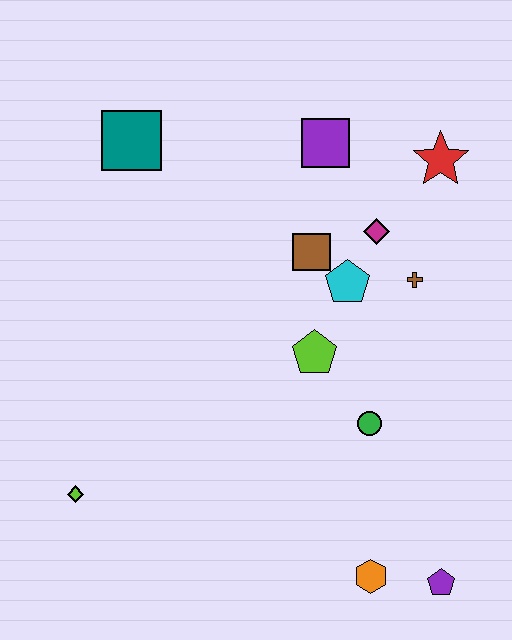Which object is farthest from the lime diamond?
The red star is farthest from the lime diamond.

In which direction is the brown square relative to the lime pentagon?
The brown square is above the lime pentagon.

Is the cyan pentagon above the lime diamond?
Yes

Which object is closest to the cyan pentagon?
The brown square is closest to the cyan pentagon.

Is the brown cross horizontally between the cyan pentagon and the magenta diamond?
No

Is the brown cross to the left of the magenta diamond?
No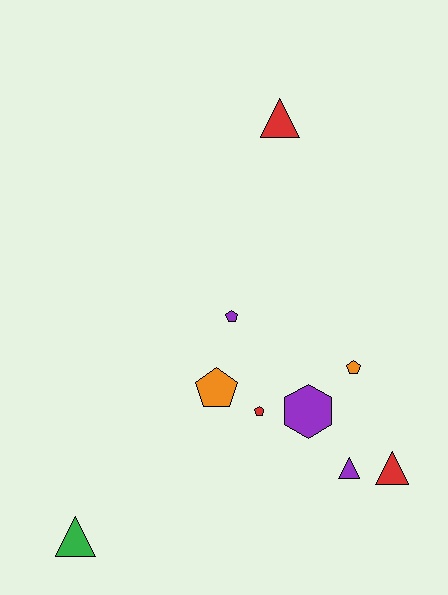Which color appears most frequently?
Red, with 3 objects.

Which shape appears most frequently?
Triangle, with 4 objects.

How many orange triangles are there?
There are no orange triangles.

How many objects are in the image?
There are 9 objects.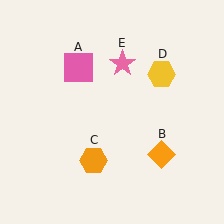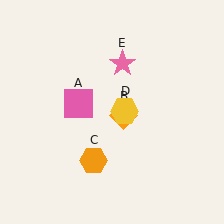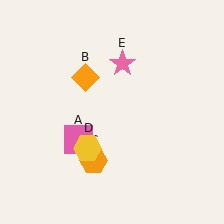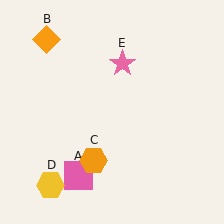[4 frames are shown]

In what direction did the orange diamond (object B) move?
The orange diamond (object B) moved up and to the left.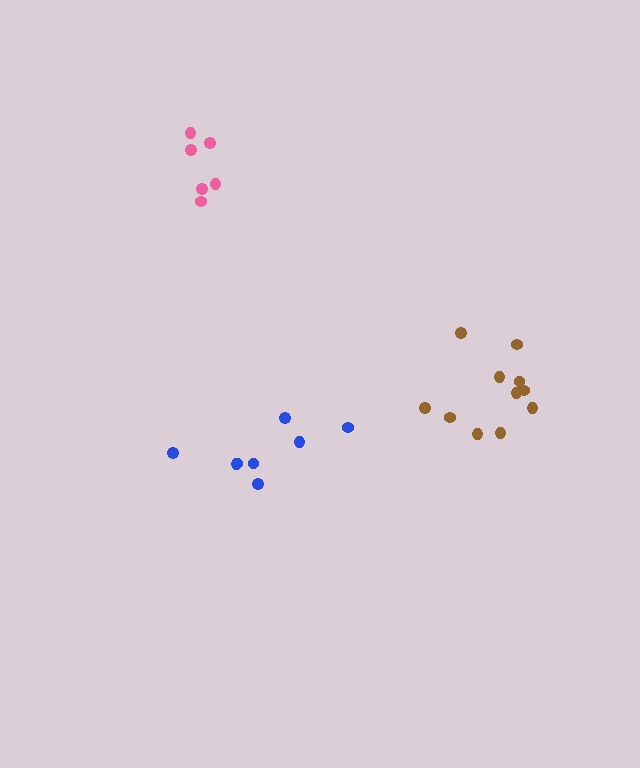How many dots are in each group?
Group 1: 11 dots, Group 2: 8 dots, Group 3: 6 dots (25 total).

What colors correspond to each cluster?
The clusters are colored: brown, blue, pink.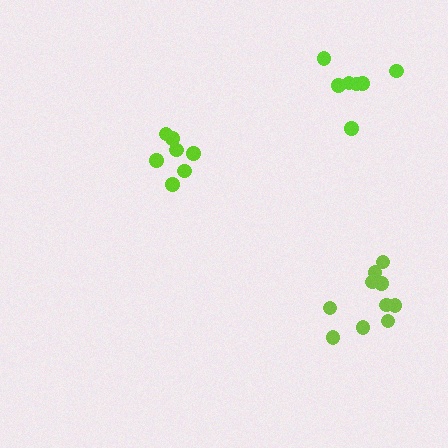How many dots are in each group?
Group 1: 7 dots, Group 2: 10 dots, Group 3: 7 dots (24 total).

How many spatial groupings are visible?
There are 3 spatial groupings.